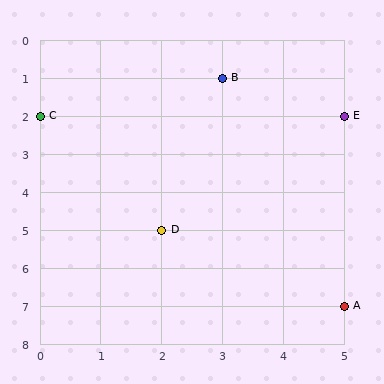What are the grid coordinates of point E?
Point E is at grid coordinates (5, 2).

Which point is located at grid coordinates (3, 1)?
Point B is at (3, 1).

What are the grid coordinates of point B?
Point B is at grid coordinates (3, 1).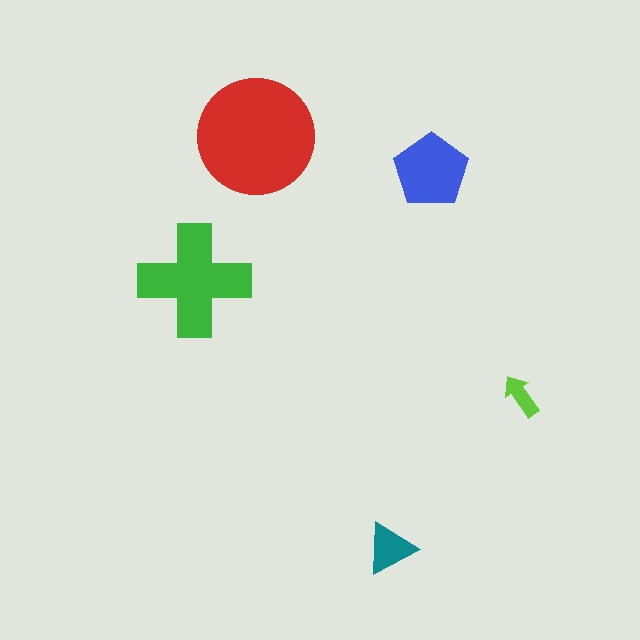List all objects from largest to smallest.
The red circle, the green cross, the blue pentagon, the teal triangle, the lime arrow.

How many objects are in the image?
There are 5 objects in the image.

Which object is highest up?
The red circle is topmost.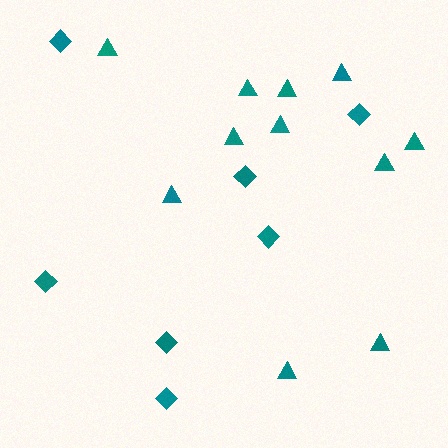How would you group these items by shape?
There are 2 groups: one group of triangles (11) and one group of diamonds (7).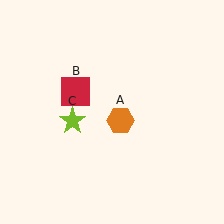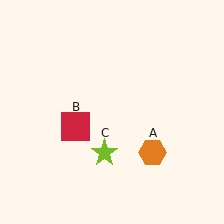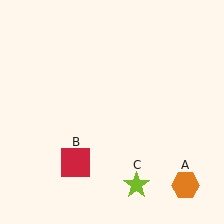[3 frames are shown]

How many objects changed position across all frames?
3 objects changed position: orange hexagon (object A), red square (object B), lime star (object C).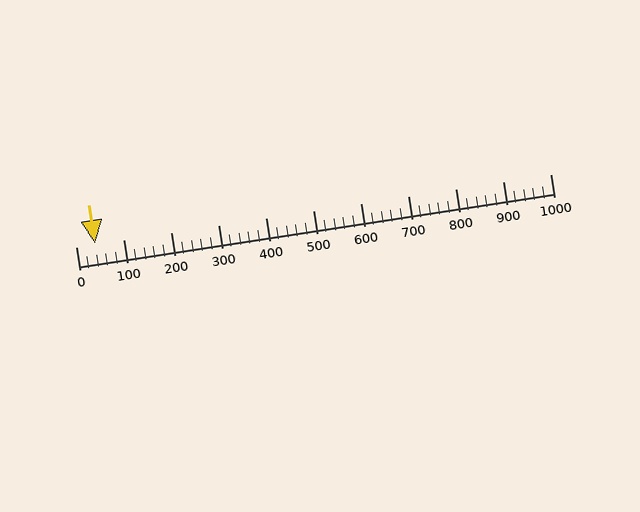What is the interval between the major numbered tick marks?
The major tick marks are spaced 100 units apart.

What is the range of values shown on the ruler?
The ruler shows values from 0 to 1000.